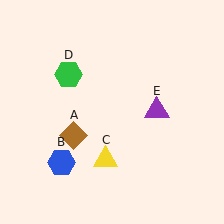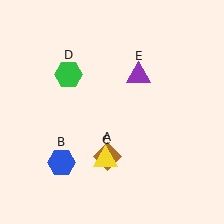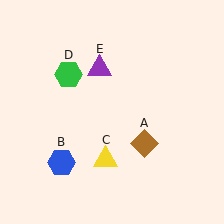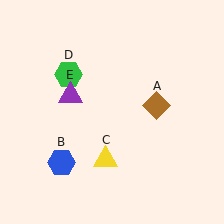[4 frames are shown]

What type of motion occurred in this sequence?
The brown diamond (object A), purple triangle (object E) rotated counterclockwise around the center of the scene.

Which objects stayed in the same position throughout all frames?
Blue hexagon (object B) and yellow triangle (object C) and green hexagon (object D) remained stationary.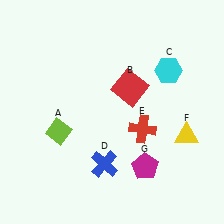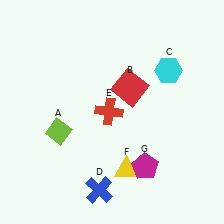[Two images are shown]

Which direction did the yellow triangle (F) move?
The yellow triangle (F) moved left.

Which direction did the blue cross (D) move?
The blue cross (D) moved down.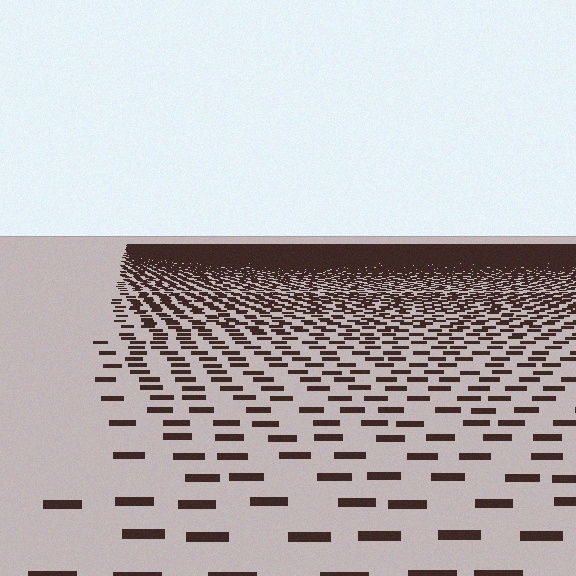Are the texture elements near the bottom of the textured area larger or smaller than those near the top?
Larger. Near the bottom, elements are closer to the viewer and appear at a bigger on-screen size.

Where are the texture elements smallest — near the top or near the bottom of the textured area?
Near the top.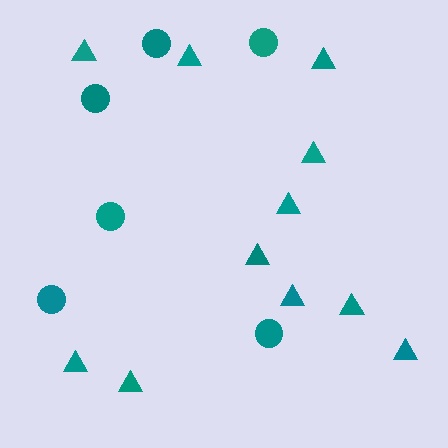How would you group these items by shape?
There are 2 groups: one group of circles (6) and one group of triangles (11).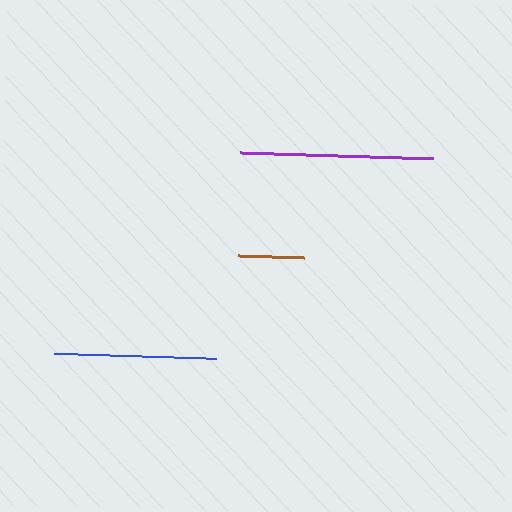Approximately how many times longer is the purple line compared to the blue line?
The purple line is approximately 1.2 times the length of the blue line.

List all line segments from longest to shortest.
From longest to shortest: purple, blue, brown.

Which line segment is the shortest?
The brown line is the shortest at approximately 67 pixels.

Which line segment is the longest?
The purple line is the longest at approximately 193 pixels.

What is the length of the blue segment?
The blue segment is approximately 162 pixels long.